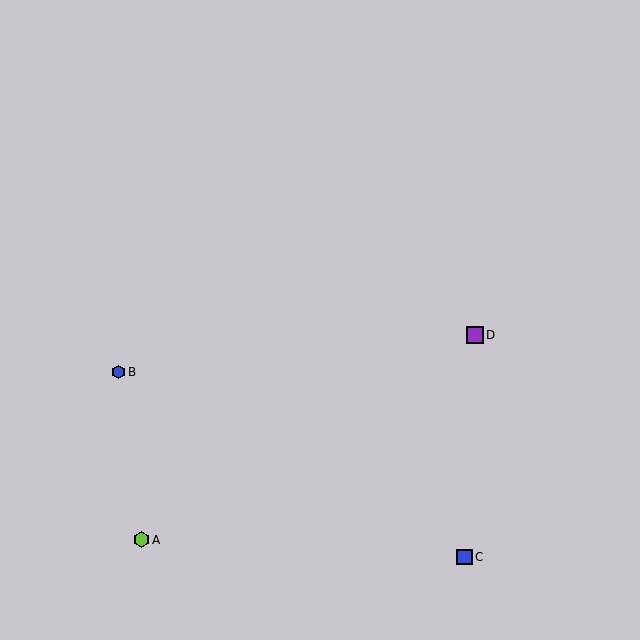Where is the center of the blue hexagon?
The center of the blue hexagon is at (118, 372).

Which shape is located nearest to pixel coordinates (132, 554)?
The lime hexagon (labeled A) at (141, 540) is nearest to that location.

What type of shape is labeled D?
Shape D is a purple square.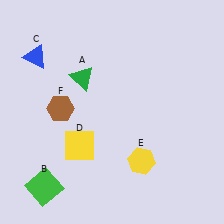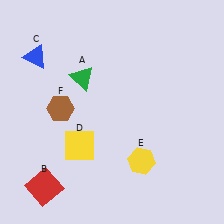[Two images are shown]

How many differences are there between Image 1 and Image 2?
There is 1 difference between the two images.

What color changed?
The square (B) changed from green in Image 1 to red in Image 2.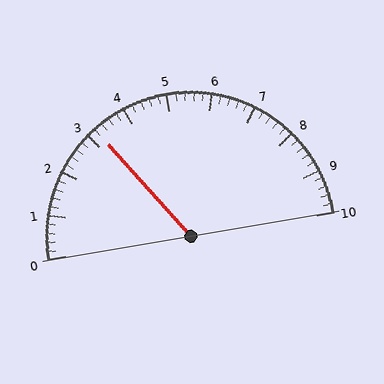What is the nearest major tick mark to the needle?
The nearest major tick mark is 3.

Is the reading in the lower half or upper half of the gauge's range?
The reading is in the lower half of the range (0 to 10).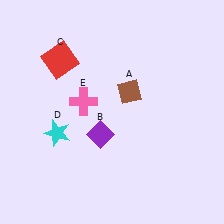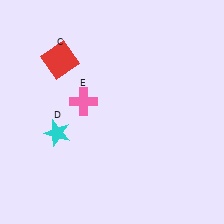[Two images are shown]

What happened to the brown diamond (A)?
The brown diamond (A) was removed in Image 2. It was in the top-right area of Image 1.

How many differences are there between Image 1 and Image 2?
There are 2 differences between the two images.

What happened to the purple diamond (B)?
The purple diamond (B) was removed in Image 2. It was in the bottom-left area of Image 1.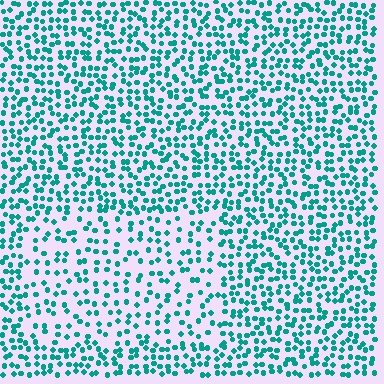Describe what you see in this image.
The image contains small teal elements arranged at two different densities. A rectangle-shaped region is visible where the elements are less densely packed than the surrounding area.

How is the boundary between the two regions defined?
The boundary is defined by a change in element density (approximately 1.7x ratio). All elements are the same color, size, and shape.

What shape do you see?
I see a rectangle.